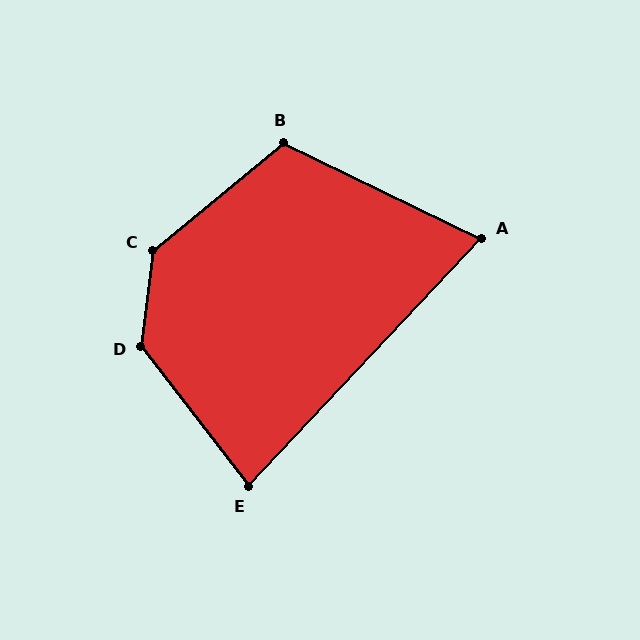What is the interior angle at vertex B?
Approximately 115 degrees (obtuse).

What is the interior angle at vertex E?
Approximately 81 degrees (acute).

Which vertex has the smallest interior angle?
A, at approximately 73 degrees.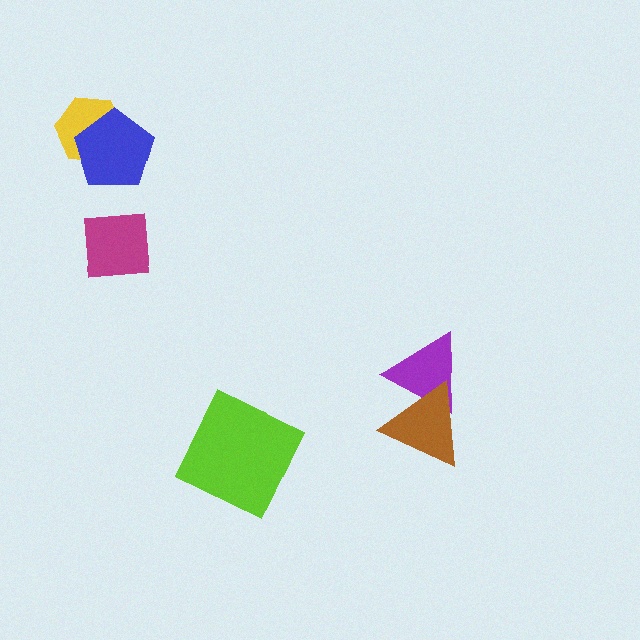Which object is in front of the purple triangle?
The brown triangle is in front of the purple triangle.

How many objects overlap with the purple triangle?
1 object overlaps with the purple triangle.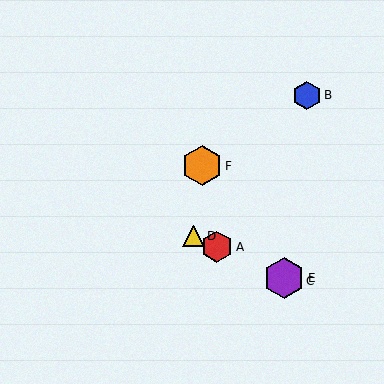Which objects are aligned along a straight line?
Objects A, C, D, E are aligned along a straight line.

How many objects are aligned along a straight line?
4 objects (A, C, D, E) are aligned along a straight line.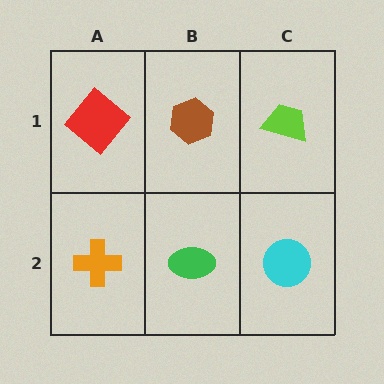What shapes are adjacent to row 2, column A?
A red diamond (row 1, column A), a green ellipse (row 2, column B).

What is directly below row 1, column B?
A green ellipse.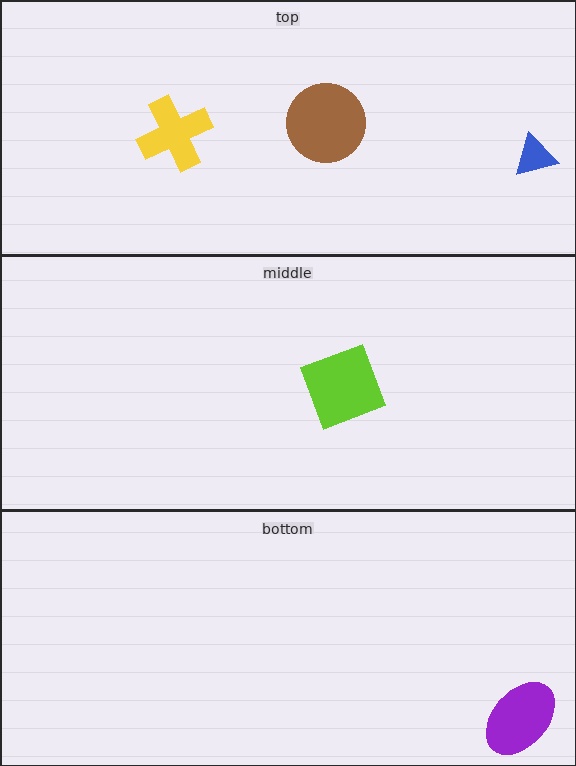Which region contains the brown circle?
The top region.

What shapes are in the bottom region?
The purple ellipse.